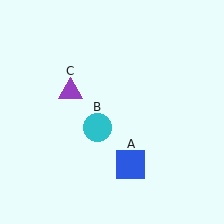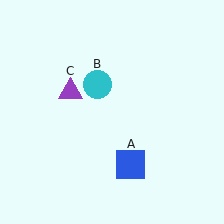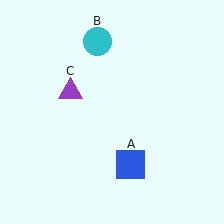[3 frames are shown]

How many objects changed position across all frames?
1 object changed position: cyan circle (object B).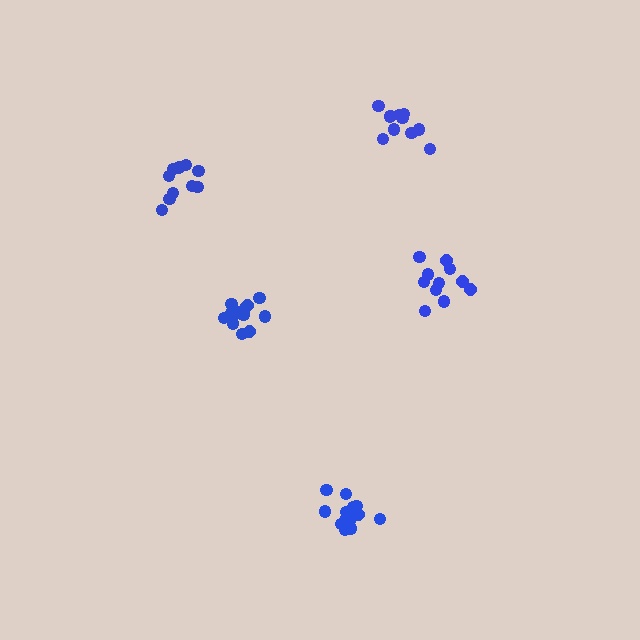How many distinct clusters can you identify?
There are 5 distinct clusters.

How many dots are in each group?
Group 1: 13 dots, Group 2: 11 dots, Group 3: 12 dots, Group 4: 10 dots, Group 5: 11 dots (57 total).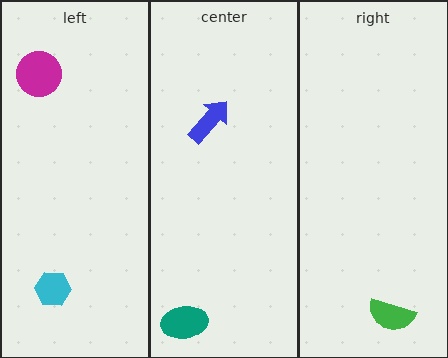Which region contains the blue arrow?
The center region.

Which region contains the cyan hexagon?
The left region.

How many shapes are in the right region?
1.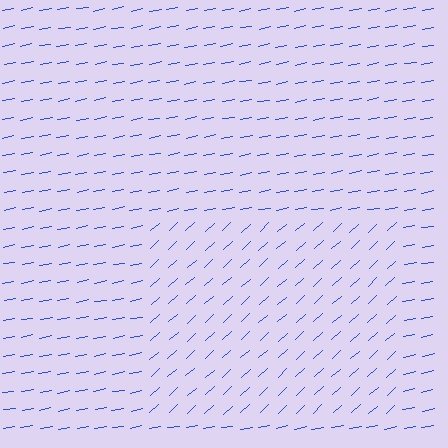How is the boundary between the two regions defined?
The boundary is defined purely by a change in line orientation (approximately 31 degrees difference). All lines are the same color and thickness.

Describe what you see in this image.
The image is filled with small blue line segments. A rectangle region in the image has lines oriented differently from the surrounding lines, creating a visible texture boundary.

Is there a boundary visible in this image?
Yes, there is a texture boundary formed by a change in line orientation.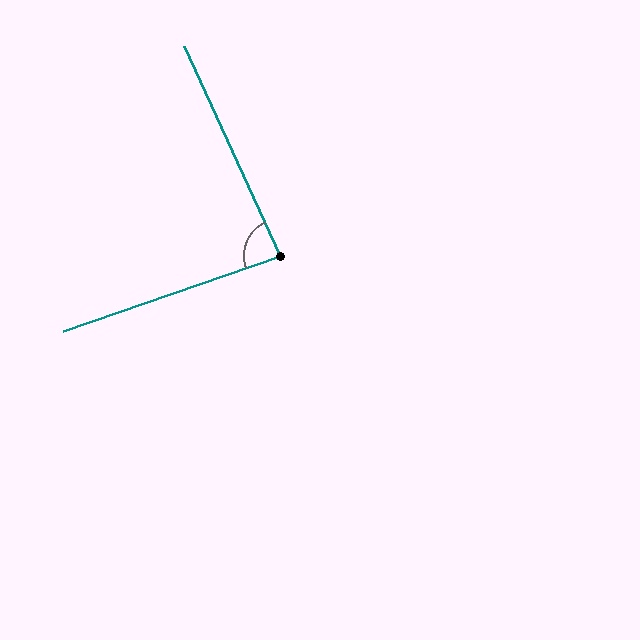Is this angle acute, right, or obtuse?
It is acute.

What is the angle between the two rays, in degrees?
Approximately 84 degrees.